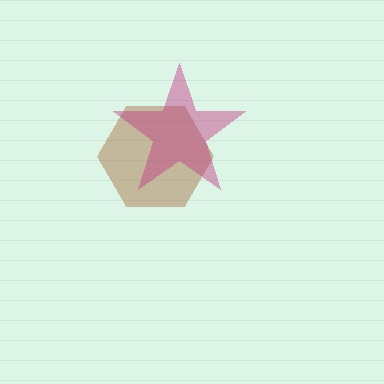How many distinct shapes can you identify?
There are 2 distinct shapes: a brown hexagon, a magenta star.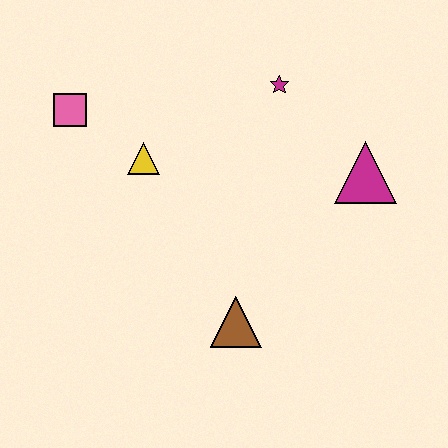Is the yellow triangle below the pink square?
Yes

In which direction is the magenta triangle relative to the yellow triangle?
The magenta triangle is to the right of the yellow triangle.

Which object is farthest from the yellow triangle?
The magenta triangle is farthest from the yellow triangle.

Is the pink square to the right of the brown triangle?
No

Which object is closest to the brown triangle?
The yellow triangle is closest to the brown triangle.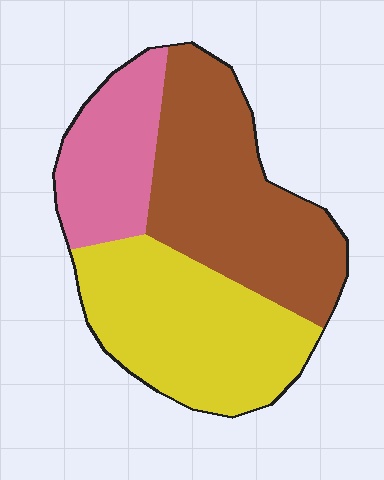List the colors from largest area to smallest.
From largest to smallest: brown, yellow, pink.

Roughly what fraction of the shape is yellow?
Yellow takes up between a quarter and a half of the shape.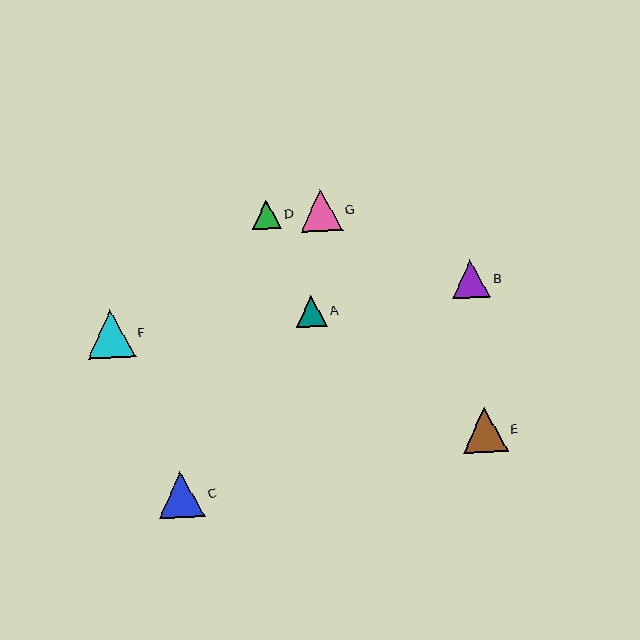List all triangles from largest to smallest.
From largest to smallest: F, C, E, G, B, A, D.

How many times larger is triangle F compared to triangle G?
Triangle F is approximately 1.2 times the size of triangle G.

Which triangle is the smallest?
Triangle D is the smallest with a size of approximately 28 pixels.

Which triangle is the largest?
Triangle F is the largest with a size of approximately 48 pixels.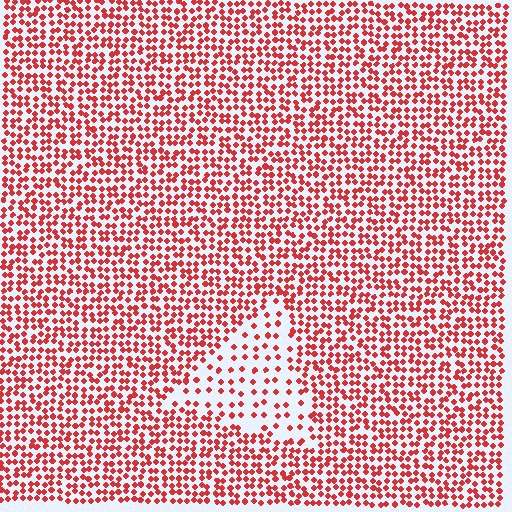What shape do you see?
I see a triangle.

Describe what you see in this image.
The image contains small red elements arranged at two different densities. A triangle-shaped region is visible where the elements are less densely packed than the surrounding area.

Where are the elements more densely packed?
The elements are more densely packed outside the triangle boundary.